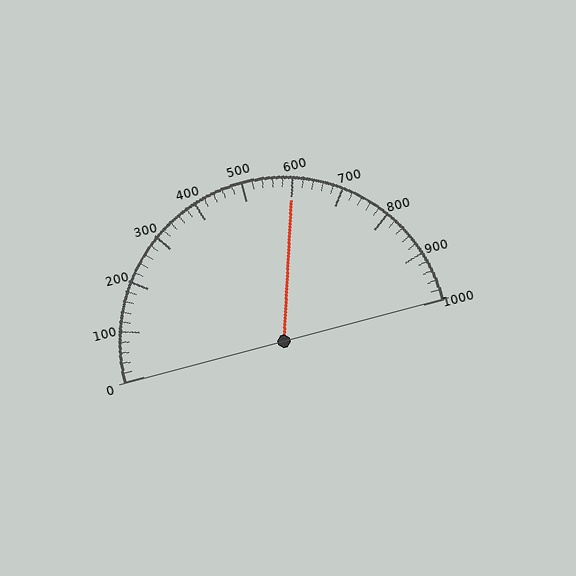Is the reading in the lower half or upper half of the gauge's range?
The reading is in the upper half of the range (0 to 1000).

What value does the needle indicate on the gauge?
The needle indicates approximately 600.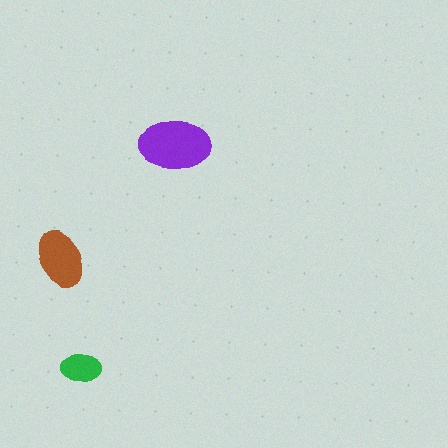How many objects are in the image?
There are 3 objects in the image.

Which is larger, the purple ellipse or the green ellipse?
The purple one.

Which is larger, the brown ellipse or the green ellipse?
The brown one.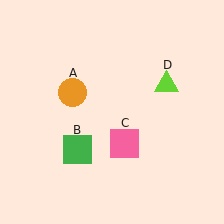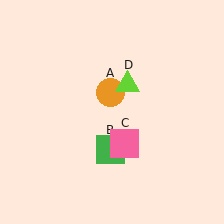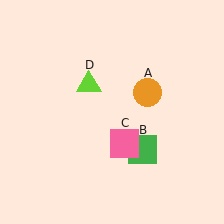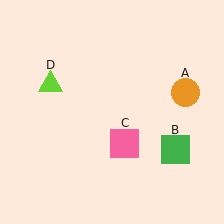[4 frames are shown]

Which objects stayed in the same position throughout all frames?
Pink square (object C) remained stationary.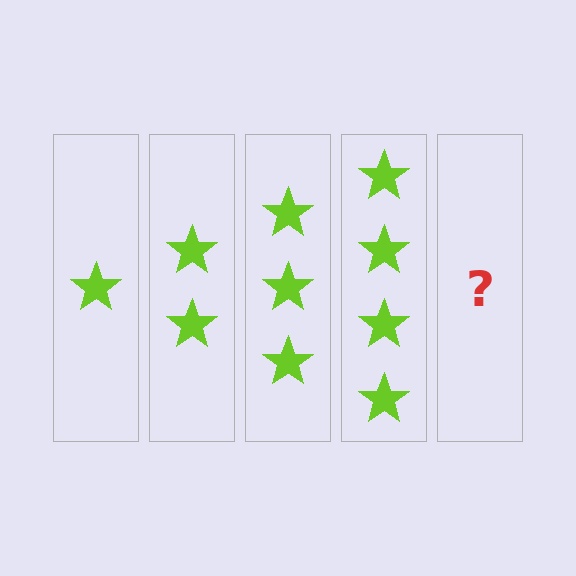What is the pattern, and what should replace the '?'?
The pattern is that each step adds one more star. The '?' should be 5 stars.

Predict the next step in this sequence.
The next step is 5 stars.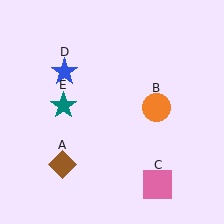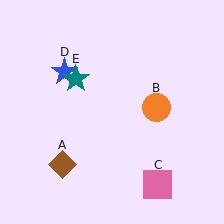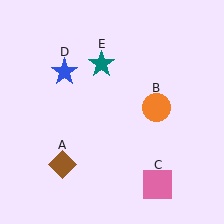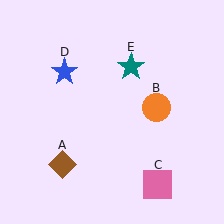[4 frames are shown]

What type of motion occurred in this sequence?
The teal star (object E) rotated clockwise around the center of the scene.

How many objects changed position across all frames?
1 object changed position: teal star (object E).